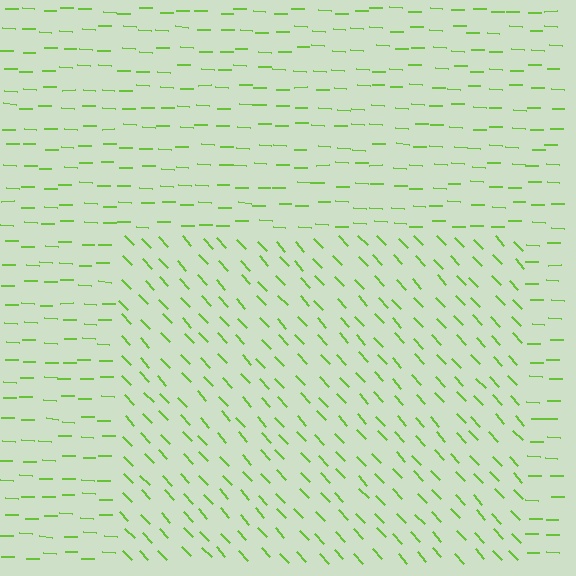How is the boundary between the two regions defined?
The boundary is defined purely by a change in line orientation (approximately 45 degrees difference). All lines are the same color and thickness.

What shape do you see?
I see a rectangle.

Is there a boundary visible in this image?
Yes, there is a texture boundary formed by a change in line orientation.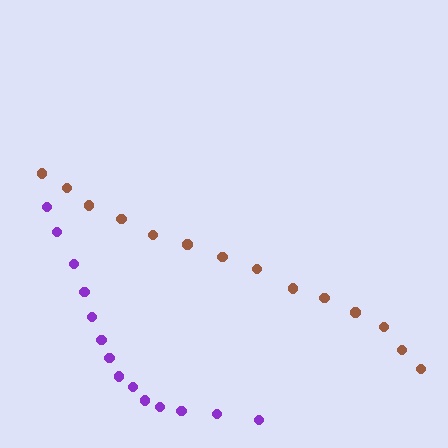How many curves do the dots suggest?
There are 2 distinct paths.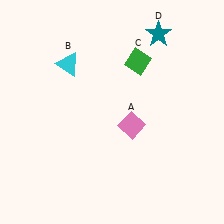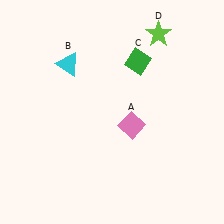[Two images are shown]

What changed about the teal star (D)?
In Image 1, D is teal. In Image 2, it changed to lime.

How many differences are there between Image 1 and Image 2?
There is 1 difference between the two images.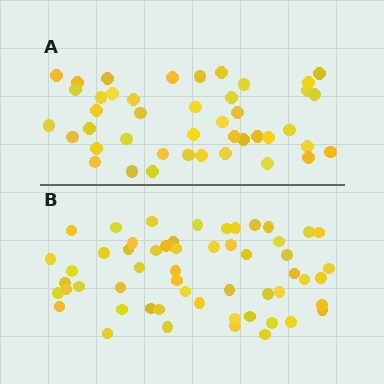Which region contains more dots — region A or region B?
Region B (the bottom region) has more dots.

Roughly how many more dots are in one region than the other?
Region B has roughly 12 or so more dots than region A.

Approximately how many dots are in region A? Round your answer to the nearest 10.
About 40 dots. (The exact count is 43, which rounds to 40.)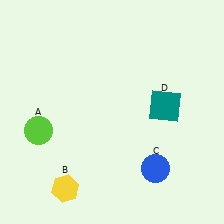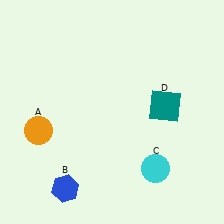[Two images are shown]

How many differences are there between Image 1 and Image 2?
There are 3 differences between the two images.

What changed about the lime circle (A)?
In Image 1, A is lime. In Image 2, it changed to orange.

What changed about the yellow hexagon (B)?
In Image 1, B is yellow. In Image 2, it changed to blue.